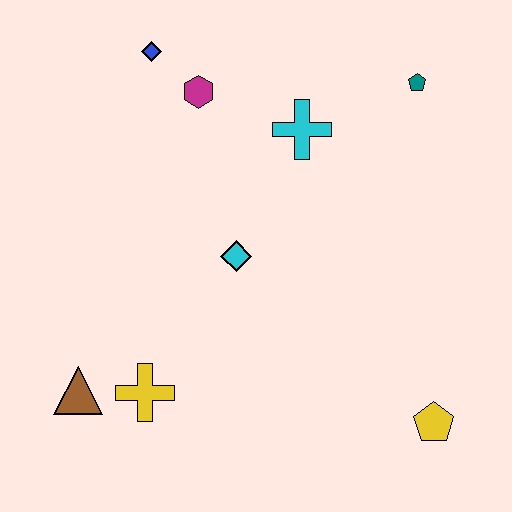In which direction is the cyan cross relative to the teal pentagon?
The cyan cross is to the left of the teal pentagon.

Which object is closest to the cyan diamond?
The cyan cross is closest to the cyan diamond.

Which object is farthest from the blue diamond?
The yellow pentagon is farthest from the blue diamond.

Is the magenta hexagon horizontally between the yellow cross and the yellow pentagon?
Yes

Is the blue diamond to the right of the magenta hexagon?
No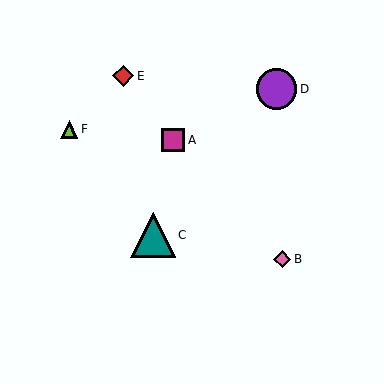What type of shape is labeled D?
Shape D is a purple circle.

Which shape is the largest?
The teal triangle (labeled C) is the largest.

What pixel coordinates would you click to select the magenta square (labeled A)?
Click at (173, 140) to select the magenta square A.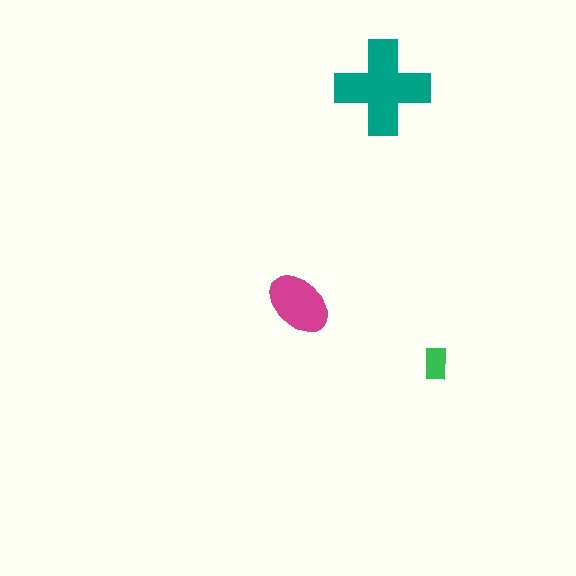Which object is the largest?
The teal cross.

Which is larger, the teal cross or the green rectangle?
The teal cross.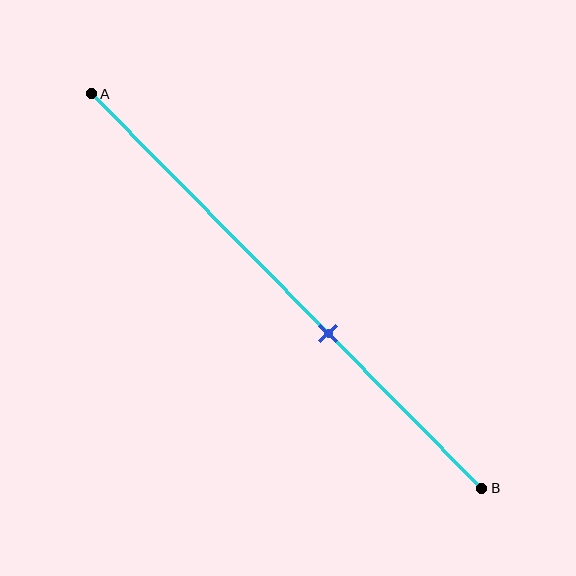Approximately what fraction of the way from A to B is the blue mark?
The blue mark is approximately 60% of the way from A to B.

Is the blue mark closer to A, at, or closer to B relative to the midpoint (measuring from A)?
The blue mark is closer to point B than the midpoint of segment AB.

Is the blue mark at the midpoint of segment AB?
No, the mark is at about 60% from A, not at the 50% midpoint.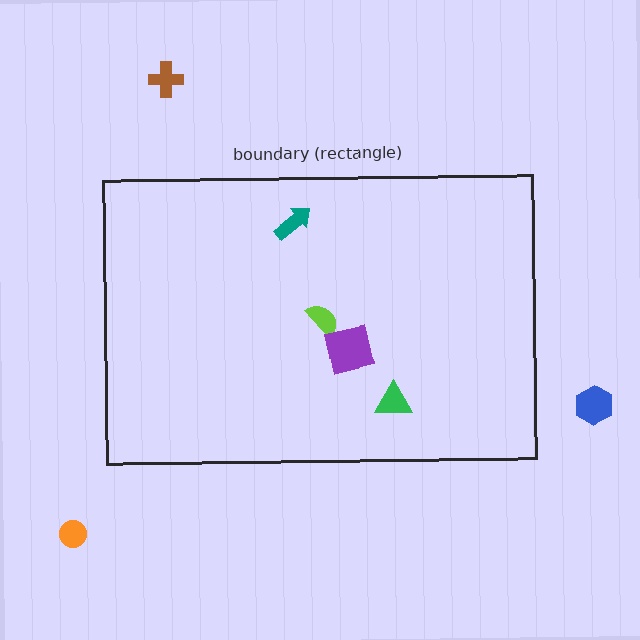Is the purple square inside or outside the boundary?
Inside.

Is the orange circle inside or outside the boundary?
Outside.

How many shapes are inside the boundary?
4 inside, 3 outside.